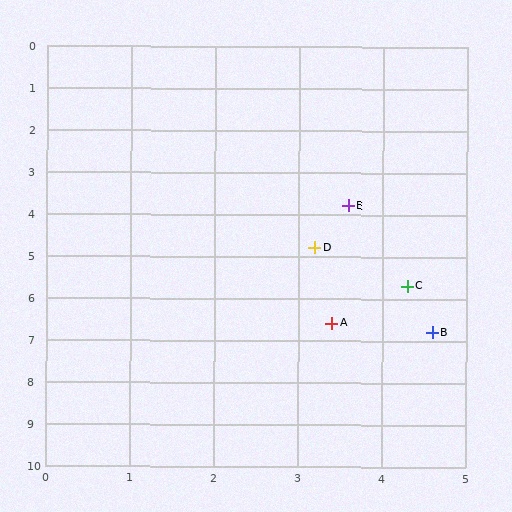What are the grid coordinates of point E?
Point E is at approximately (3.6, 3.8).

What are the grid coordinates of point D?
Point D is at approximately (3.2, 4.8).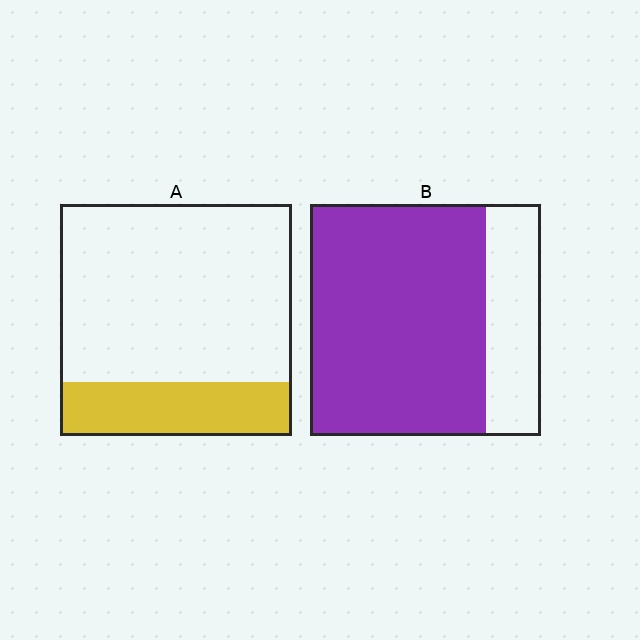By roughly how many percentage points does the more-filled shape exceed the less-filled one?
By roughly 55 percentage points (B over A).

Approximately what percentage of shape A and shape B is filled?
A is approximately 25% and B is approximately 75%.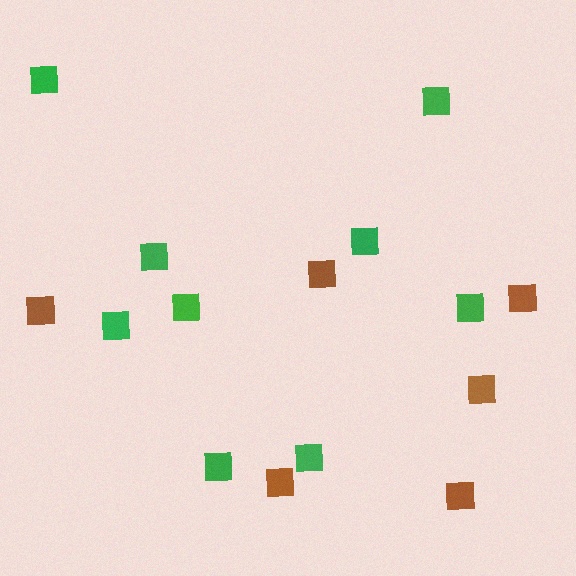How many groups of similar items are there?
There are 2 groups: one group of green squares (9) and one group of brown squares (6).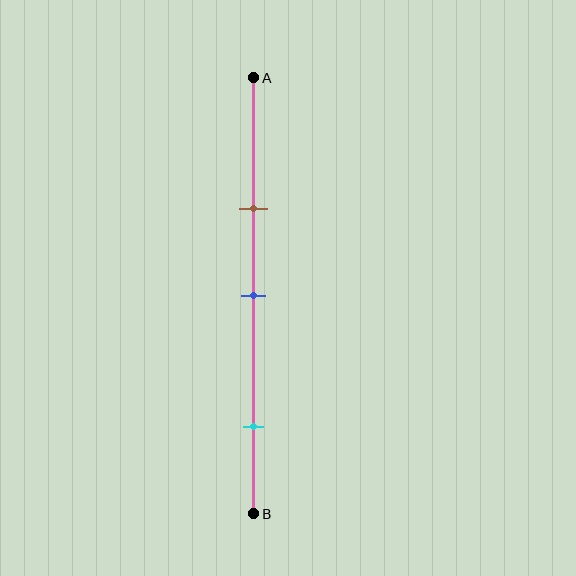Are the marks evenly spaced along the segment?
No, the marks are not evenly spaced.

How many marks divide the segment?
There are 3 marks dividing the segment.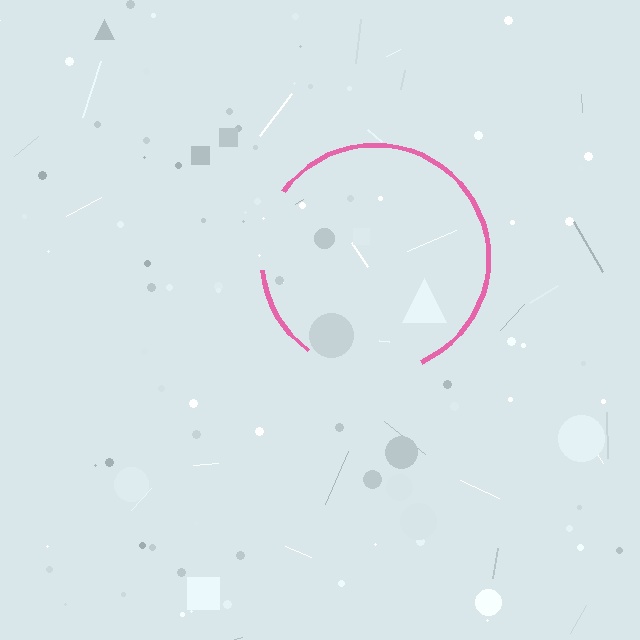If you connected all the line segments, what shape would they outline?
They would outline a circle.